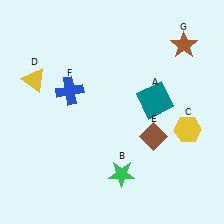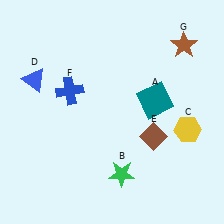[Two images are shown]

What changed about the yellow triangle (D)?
In Image 1, D is yellow. In Image 2, it changed to blue.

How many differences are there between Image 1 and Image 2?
There is 1 difference between the two images.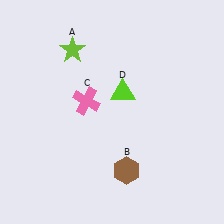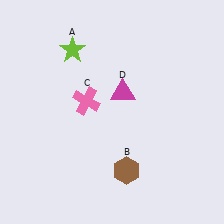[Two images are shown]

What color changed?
The triangle (D) changed from lime in Image 1 to magenta in Image 2.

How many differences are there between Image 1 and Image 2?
There is 1 difference between the two images.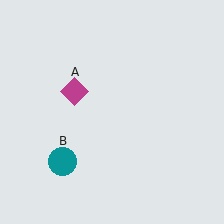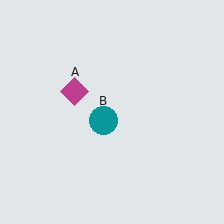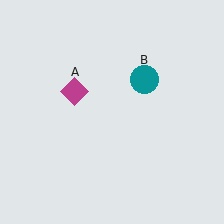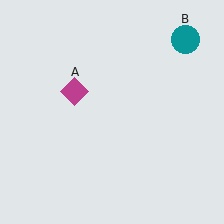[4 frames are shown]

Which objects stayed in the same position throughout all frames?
Magenta diamond (object A) remained stationary.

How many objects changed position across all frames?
1 object changed position: teal circle (object B).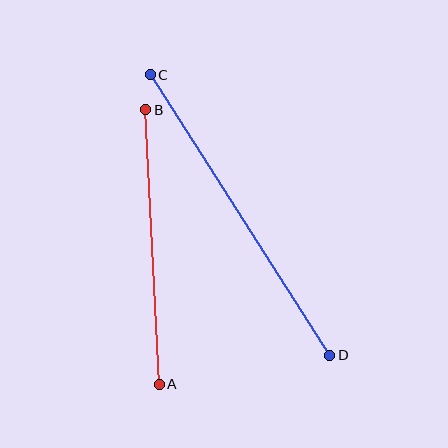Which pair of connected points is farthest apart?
Points C and D are farthest apart.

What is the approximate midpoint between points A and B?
The midpoint is at approximately (153, 247) pixels.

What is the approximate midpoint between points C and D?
The midpoint is at approximately (240, 215) pixels.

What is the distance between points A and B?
The distance is approximately 275 pixels.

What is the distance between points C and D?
The distance is approximately 333 pixels.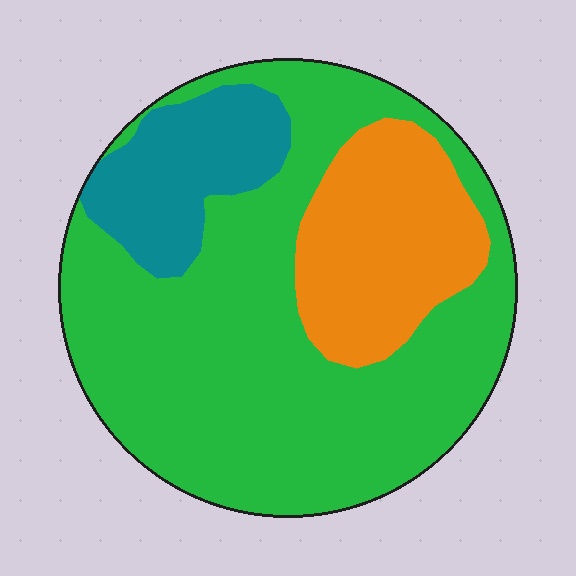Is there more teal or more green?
Green.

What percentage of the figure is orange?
Orange takes up less than a quarter of the figure.